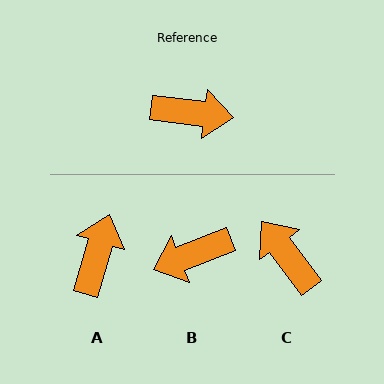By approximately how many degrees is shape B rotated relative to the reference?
Approximately 152 degrees clockwise.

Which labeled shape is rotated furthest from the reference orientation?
B, about 152 degrees away.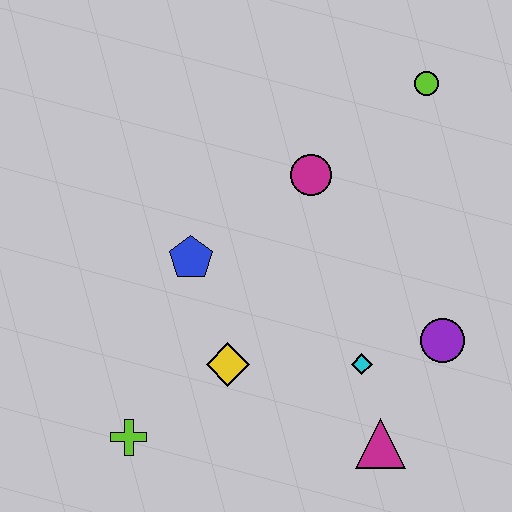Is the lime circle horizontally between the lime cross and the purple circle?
Yes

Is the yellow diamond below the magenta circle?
Yes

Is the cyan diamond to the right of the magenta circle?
Yes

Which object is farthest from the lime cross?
The lime circle is farthest from the lime cross.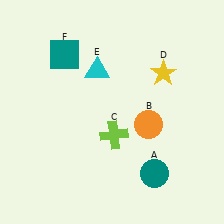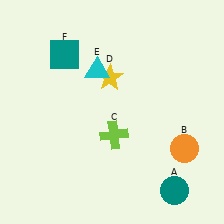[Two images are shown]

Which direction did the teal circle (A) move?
The teal circle (A) moved right.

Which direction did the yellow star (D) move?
The yellow star (D) moved left.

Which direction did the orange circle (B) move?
The orange circle (B) moved right.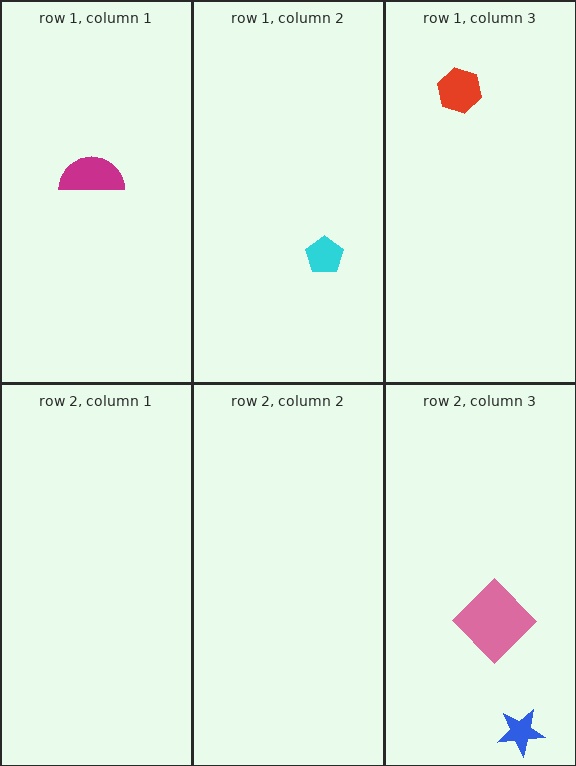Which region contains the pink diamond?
The row 2, column 3 region.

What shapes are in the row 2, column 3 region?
The pink diamond, the blue star.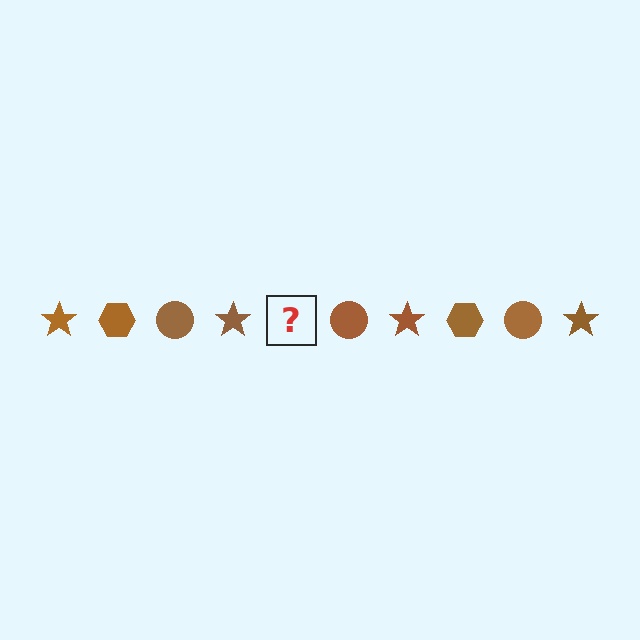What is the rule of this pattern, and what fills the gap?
The rule is that the pattern cycles through star, hexagon, circle shapes in brown. The gap should be filled with a brown hexagon.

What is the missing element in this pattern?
The missing element is a brown hexagon.